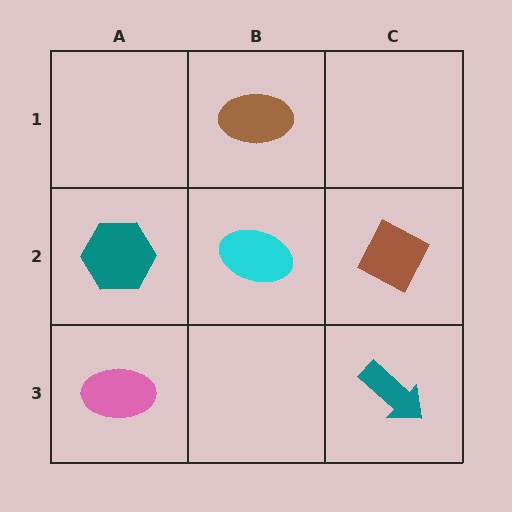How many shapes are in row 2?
3 shapes.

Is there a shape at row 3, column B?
No, that cell is empty.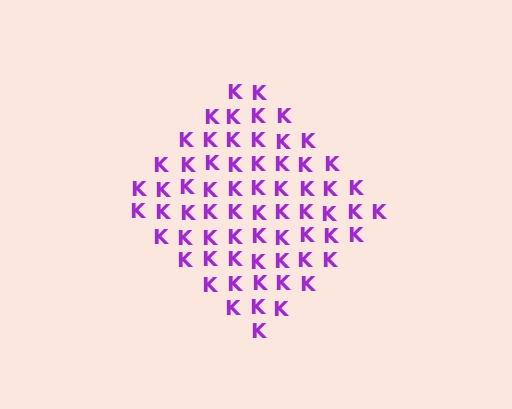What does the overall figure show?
The overall figure shows a diamond.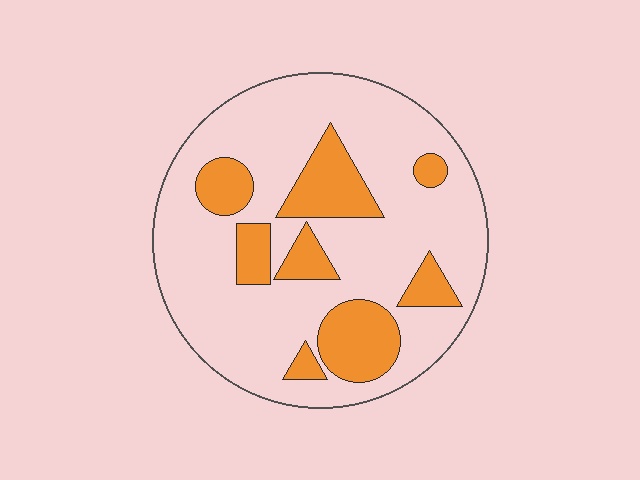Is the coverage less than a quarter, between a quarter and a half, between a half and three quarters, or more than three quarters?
Less than a quarter.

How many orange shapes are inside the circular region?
8.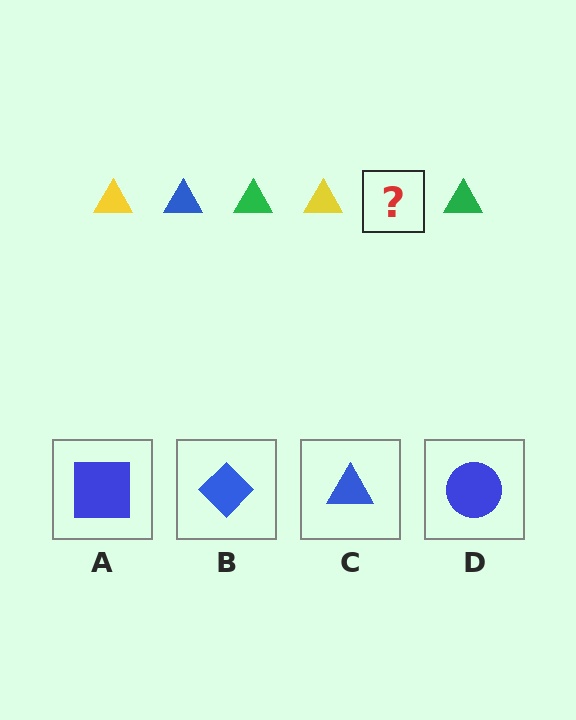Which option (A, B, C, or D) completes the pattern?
C.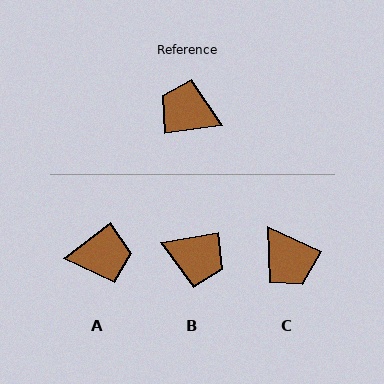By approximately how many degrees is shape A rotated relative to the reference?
Approximately 149 degrees clockwise.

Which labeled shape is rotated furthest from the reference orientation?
B, about 177 degrees away.